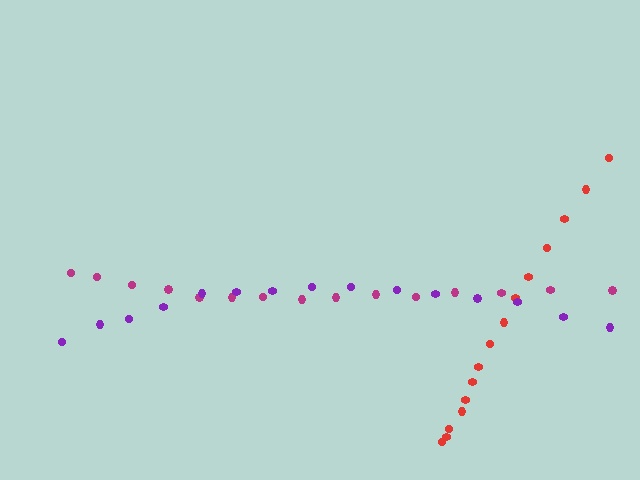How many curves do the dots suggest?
There are 3 distinct paths.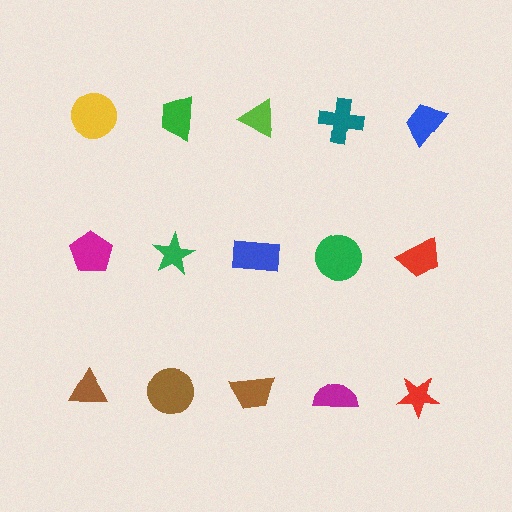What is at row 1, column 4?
A teal cross.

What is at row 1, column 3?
A lime triangle.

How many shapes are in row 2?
5 shapes.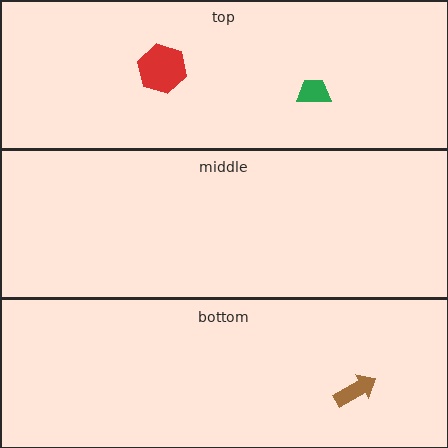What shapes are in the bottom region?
The brown arrow.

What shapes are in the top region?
The green trapezoid, the red hexagon.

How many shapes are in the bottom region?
1.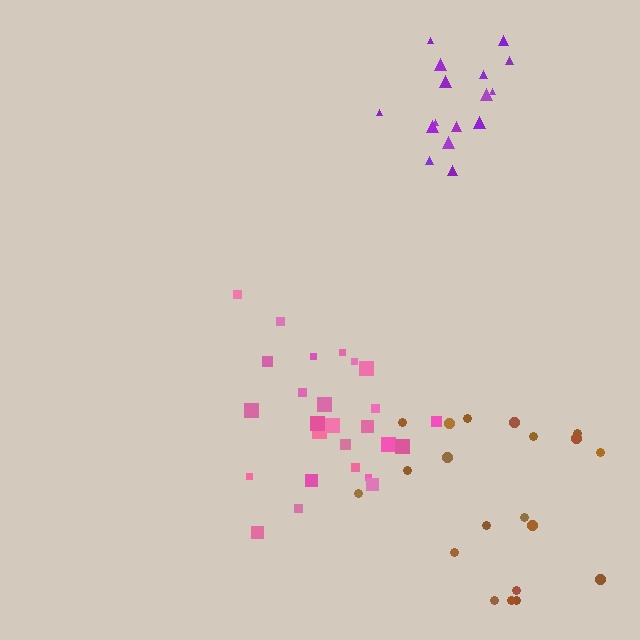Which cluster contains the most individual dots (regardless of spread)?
Pink (26).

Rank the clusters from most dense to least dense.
pink, purple, brown.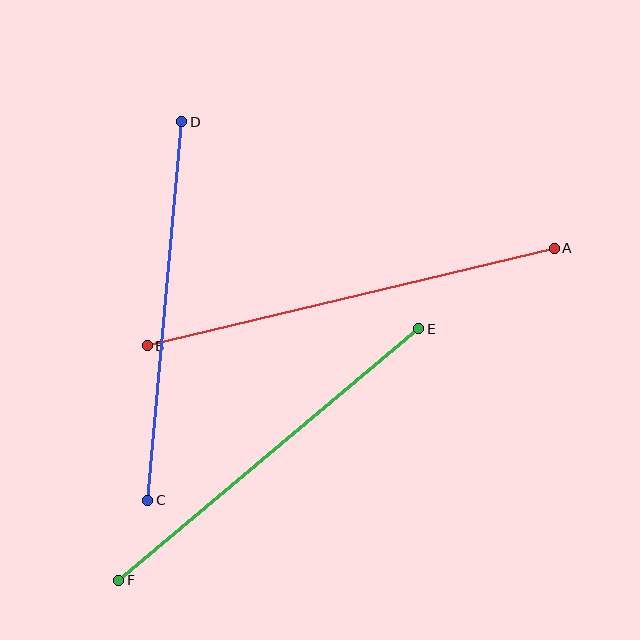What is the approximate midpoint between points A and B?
The midpoint is at approximately (351, 297) pixels.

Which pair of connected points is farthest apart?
Points A and B are farthest apart.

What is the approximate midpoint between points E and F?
The midpoint is at approximately (269, 455) pixels.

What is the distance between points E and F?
The distance is approximately 392 pixels.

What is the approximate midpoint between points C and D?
The midpoint is at approximately (165, 311) pixels.